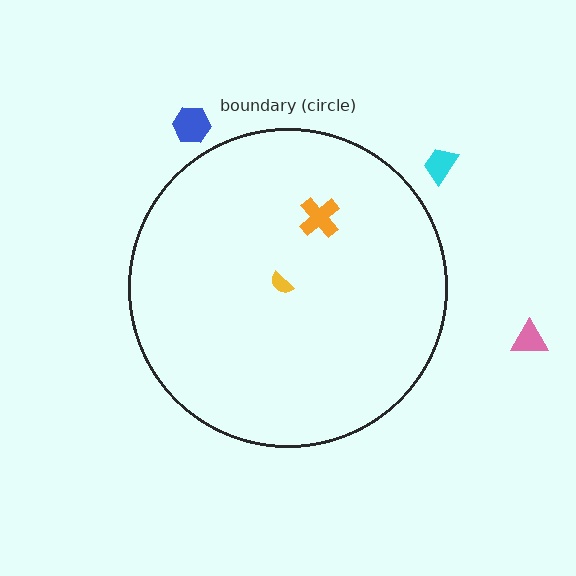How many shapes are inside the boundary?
2 inside, 3 outside.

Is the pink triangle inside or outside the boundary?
Outside.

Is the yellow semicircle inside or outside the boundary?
Inside.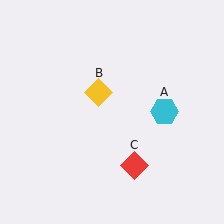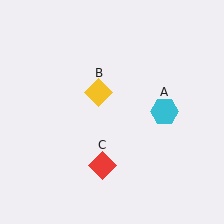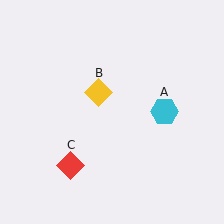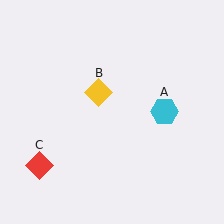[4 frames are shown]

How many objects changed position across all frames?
1 object changed position: red diamond (object C).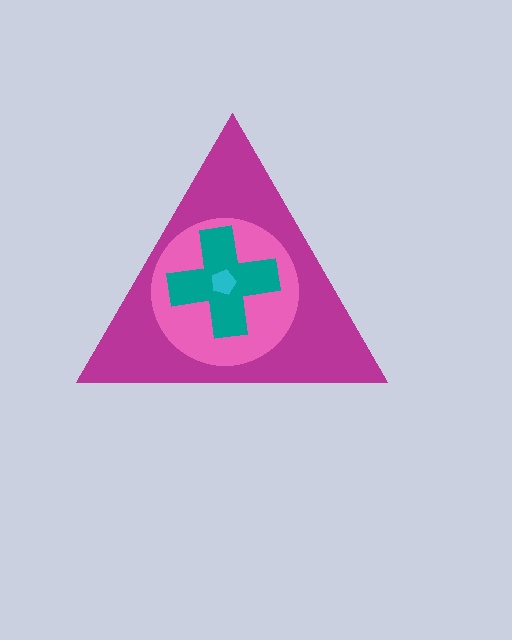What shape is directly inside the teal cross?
The cyan pentagon.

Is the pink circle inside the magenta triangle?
Yes.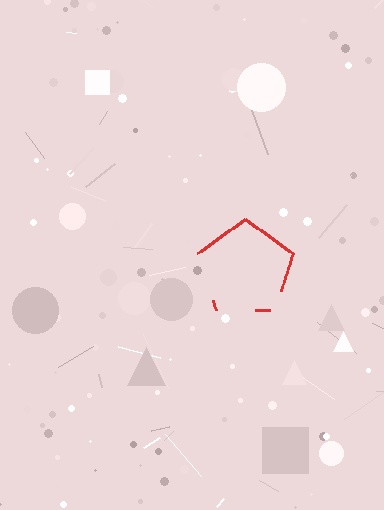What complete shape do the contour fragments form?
The contour fragments form a pentagon.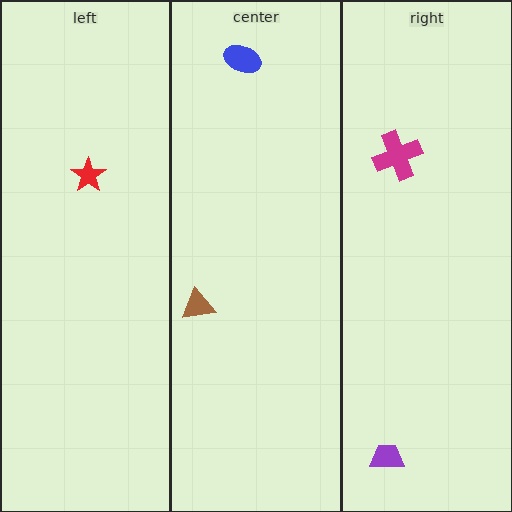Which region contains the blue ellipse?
The center region.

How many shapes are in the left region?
1.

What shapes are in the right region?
The magenta cross, the purple trapezoid.